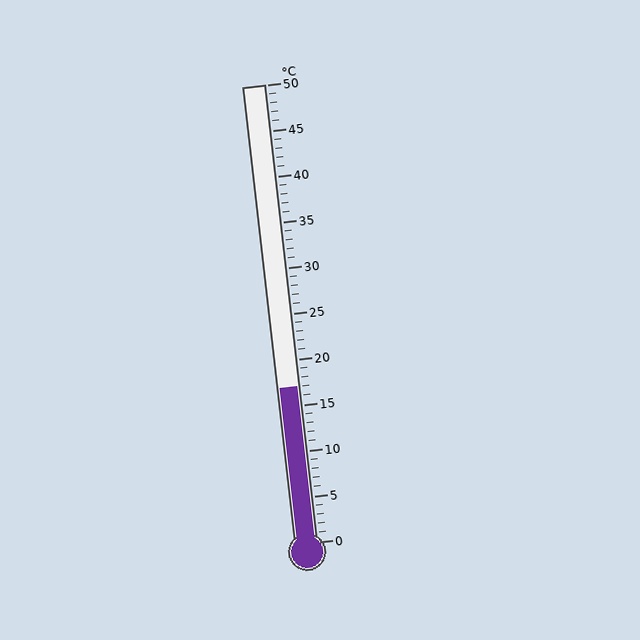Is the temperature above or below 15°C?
The temperature is above 15°C.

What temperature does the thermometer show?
The thermometer shows approximately 17°C.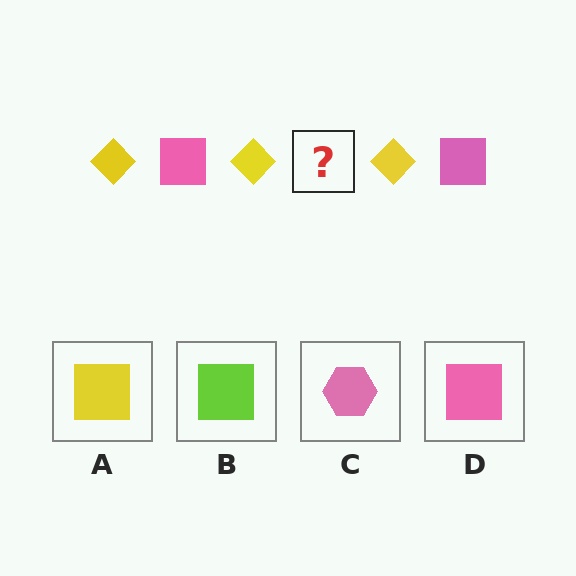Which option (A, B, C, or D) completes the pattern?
D.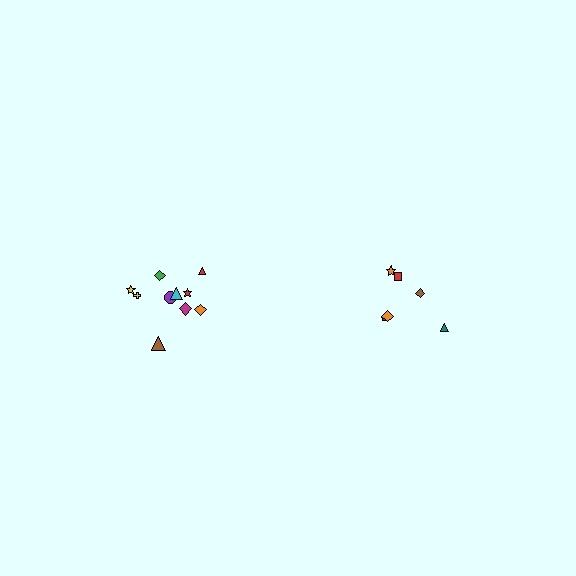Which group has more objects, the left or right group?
The left group.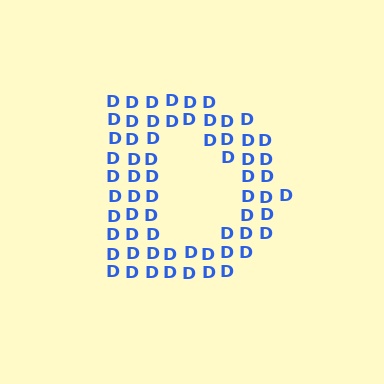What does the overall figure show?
The overall figure shows the letter D.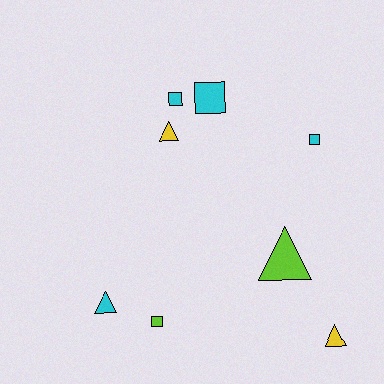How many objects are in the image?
There are 8 objects.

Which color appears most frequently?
Cyan, with 4 objects.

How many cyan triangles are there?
There is 1 cyan triangle.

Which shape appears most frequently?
Square, with 4 objects.